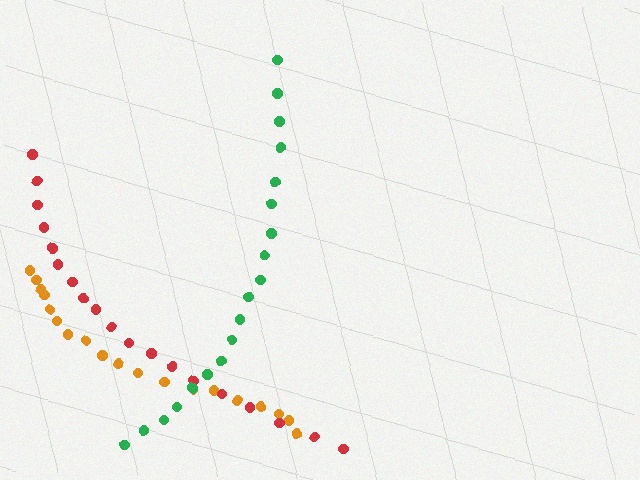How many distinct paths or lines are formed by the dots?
There are 3 distinct paths.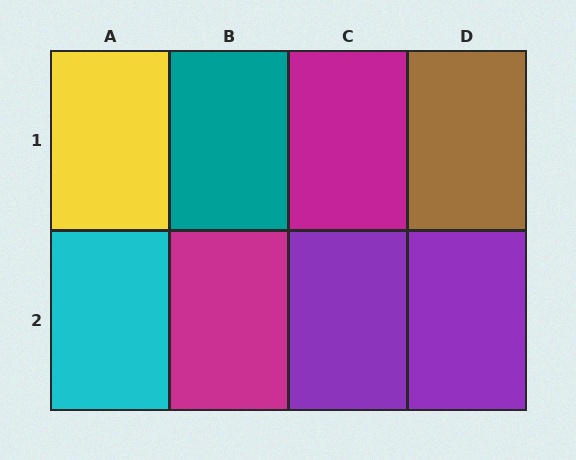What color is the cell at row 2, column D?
Purple.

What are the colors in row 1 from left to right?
Yellow, teal, magenta, brown.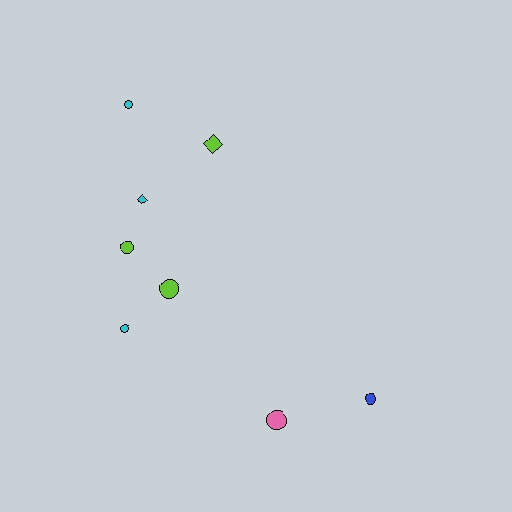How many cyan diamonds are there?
There is 1 cyan diamond.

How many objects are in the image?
There are 8 objects.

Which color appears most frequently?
Cyan, with 3 objects.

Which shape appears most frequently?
Circle, with 6 objects.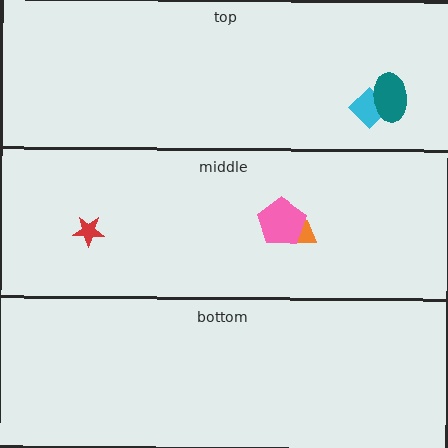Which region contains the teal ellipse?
The top region.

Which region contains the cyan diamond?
The top region.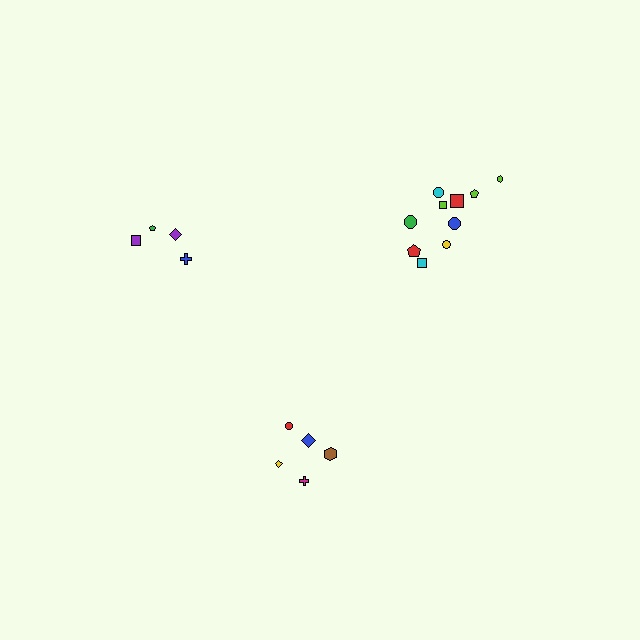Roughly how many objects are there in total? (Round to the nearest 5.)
Roughly 20 objects in total.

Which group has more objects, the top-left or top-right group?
The top-right group.